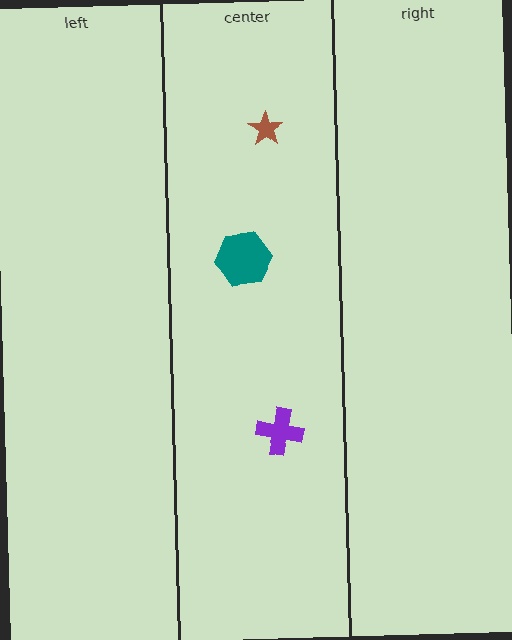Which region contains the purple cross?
The center region.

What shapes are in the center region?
The purple cross, the teal hexagon, the brown star.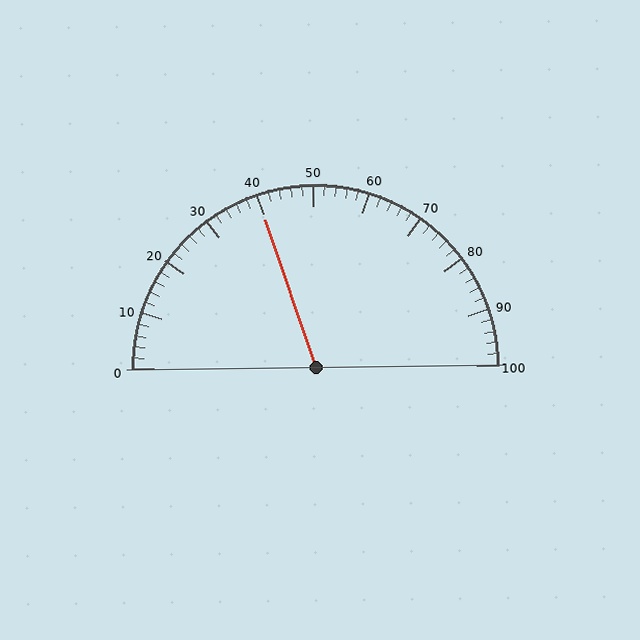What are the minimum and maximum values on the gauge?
The gauge ranges from 0 to 100.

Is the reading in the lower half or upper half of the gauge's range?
The reading is in the lower half of the range (0 to 100).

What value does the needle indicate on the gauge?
The needle indicates approximately 40.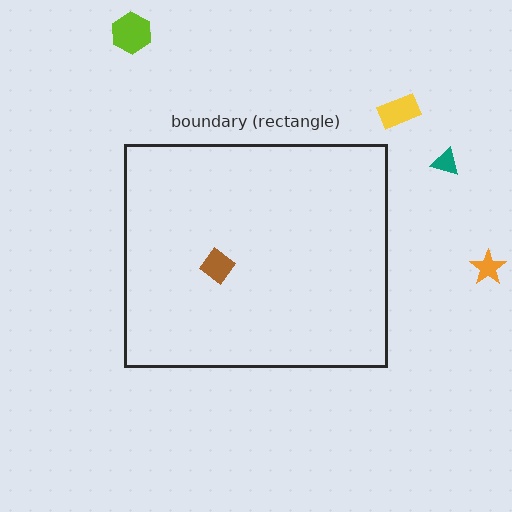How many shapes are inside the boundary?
1 inside, 4 outside.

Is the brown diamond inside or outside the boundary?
Inside.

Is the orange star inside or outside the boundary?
Outside.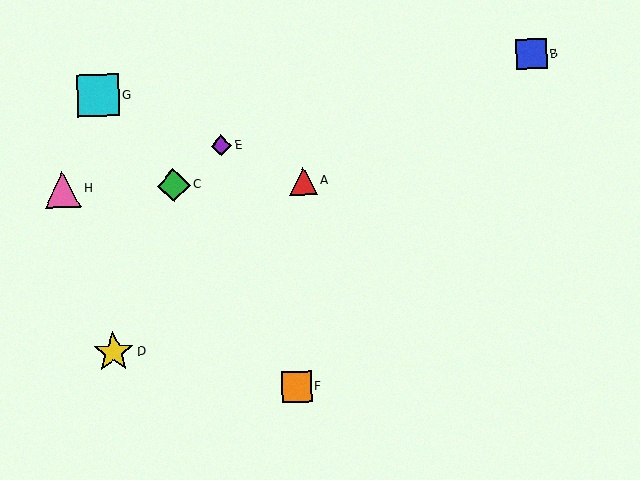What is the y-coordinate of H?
Object H is at y≈190.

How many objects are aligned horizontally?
3 objects (A, C, H) are aligned horizontally.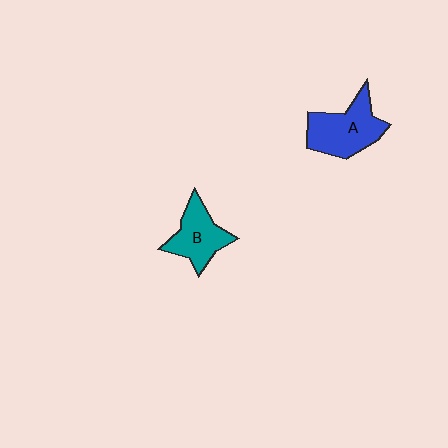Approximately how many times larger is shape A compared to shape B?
Approximately 1.3 times.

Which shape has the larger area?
Shape A (blue).